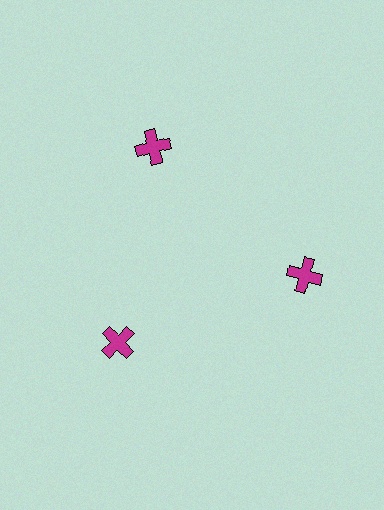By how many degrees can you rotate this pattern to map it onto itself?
The pattern maps onto itself every 120 degrees of rotation.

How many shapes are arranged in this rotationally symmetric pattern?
There are 3 shapes, arranged in 3 groups of 1.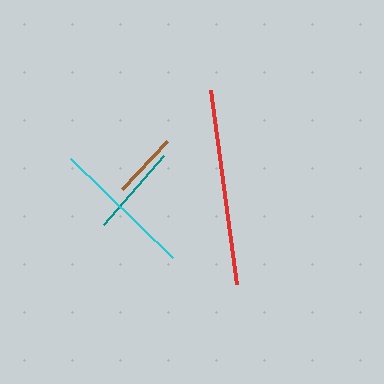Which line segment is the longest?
The red line is the longest at approximately 196 pixels.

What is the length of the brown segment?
The brown segment is approximately 65 pixels long.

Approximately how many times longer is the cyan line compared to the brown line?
The cyan line is approximately 2.2 times the length of the brown line.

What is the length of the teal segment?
The teal segment is approximately 91 pixels long.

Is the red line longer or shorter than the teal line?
The red line is longer than the teal line.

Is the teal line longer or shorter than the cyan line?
The cyan line is longer than the teal line.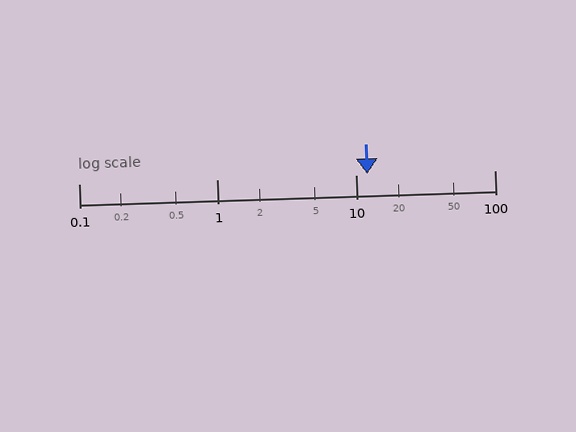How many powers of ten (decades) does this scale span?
The scale spans 3 decades, from 0.1 to 100.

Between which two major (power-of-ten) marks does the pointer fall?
The pointer is between 10 and 100.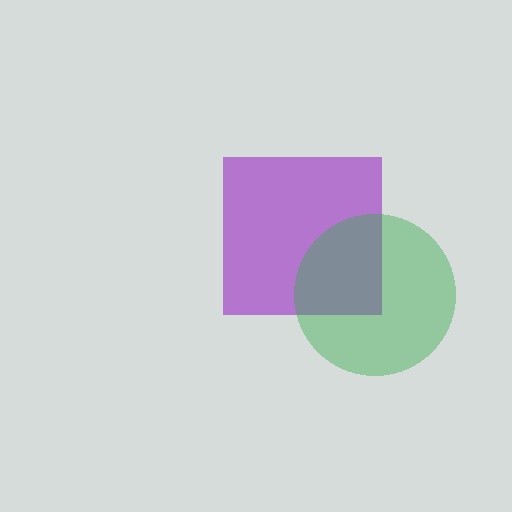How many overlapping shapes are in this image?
There are 2 overlapping shapes in the image.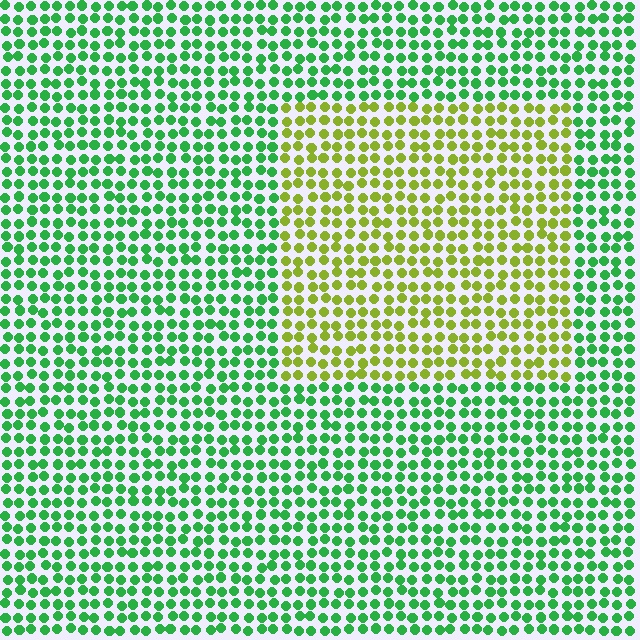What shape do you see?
I see a rectangle.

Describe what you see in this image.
The image is filled with small green elements in a uniform arrangement. A rectangle-shaped region is visible where the elements are tinted to a slightly different hue, forming a subtle color boundary.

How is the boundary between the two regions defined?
The boundary is defined purely by a slight shift in hue (about 53 degrees). Spacing, size, and orientation are identical on both sides.